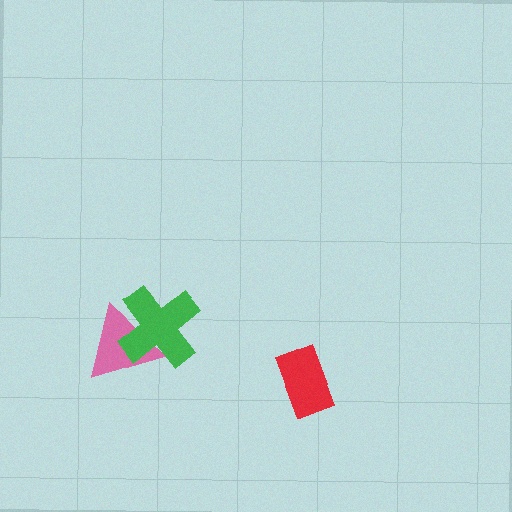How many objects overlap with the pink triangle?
1 object overlaps with the pink triangle.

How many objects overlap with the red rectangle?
0 objects overlap with the red rectangle.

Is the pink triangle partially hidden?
Yes, it is partially covered by another shape.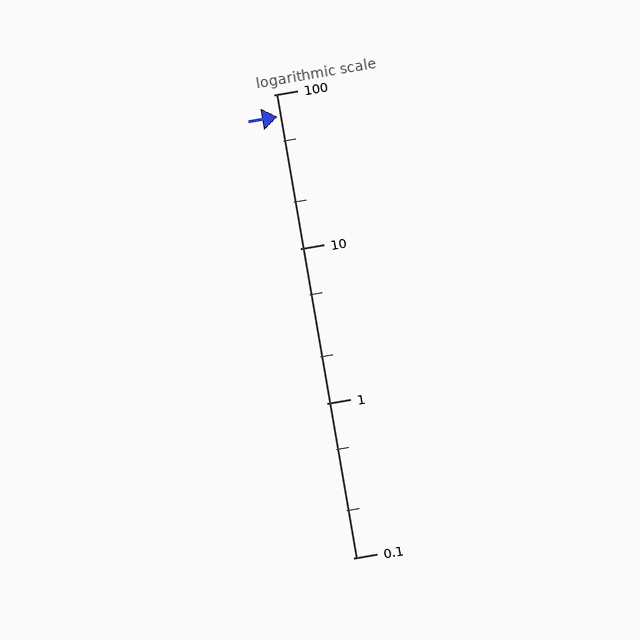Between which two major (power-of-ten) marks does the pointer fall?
The pointer is between 10 and 100.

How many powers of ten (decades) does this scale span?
The scale spans 3 decades, from 0.1 to 100.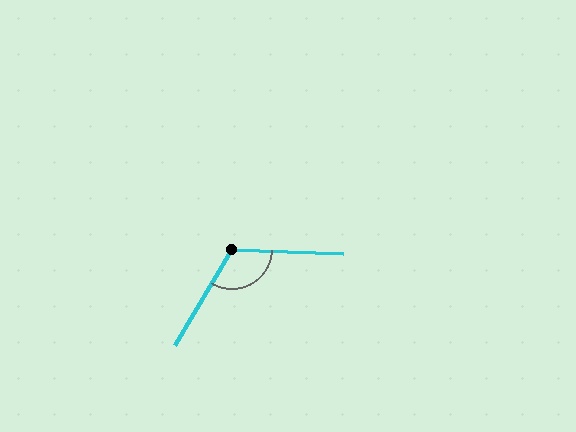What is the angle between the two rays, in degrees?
Approximately 118 degrees.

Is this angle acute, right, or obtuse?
It is obtuse.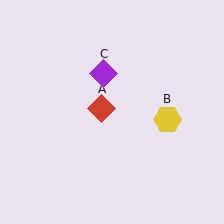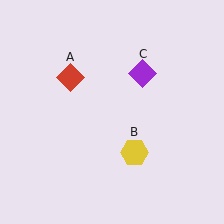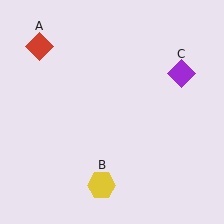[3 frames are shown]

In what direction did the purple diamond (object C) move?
The purple diamond (object C) moved right.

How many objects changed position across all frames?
3 objects changed position: red diamond (object A), yellow hexagon (object B), purple diamond (object C).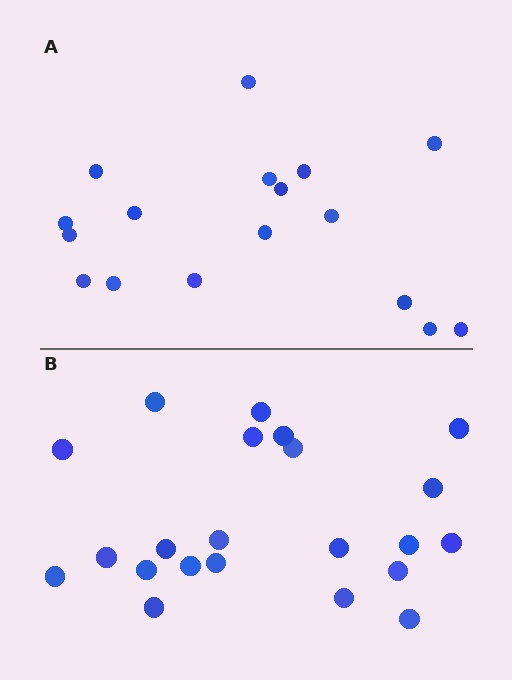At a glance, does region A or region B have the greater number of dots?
Region B (the bottom region) has more dots.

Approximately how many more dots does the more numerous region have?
Region B has about 5 more dots than region A.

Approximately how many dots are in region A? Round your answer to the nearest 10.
About 20 dots. (The exact count is 17, which rounds to 20.)